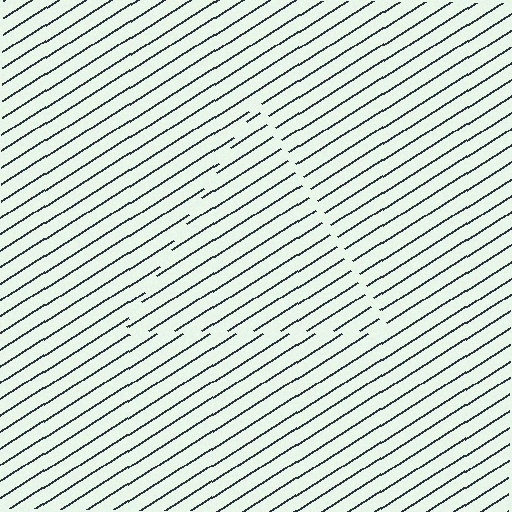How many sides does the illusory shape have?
3 sides — the line-ends trace a triangle.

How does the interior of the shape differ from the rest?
The interior of the shape contains the same grating, shifted by half a period — the contour is defined by the phase discontinuity where line-ends from the inner and outer gratings abut.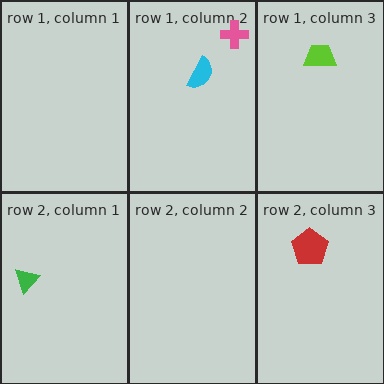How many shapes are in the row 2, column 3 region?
1.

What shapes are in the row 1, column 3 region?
The lime trapezoid.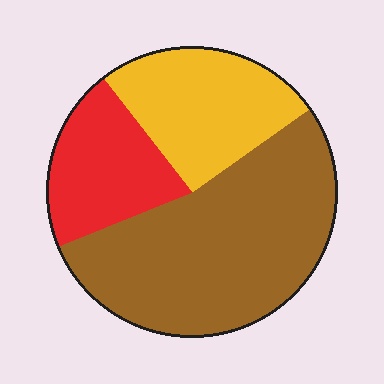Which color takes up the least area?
Red, at roughly 20%.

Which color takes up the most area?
Brown, at roughly 55%.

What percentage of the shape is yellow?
Yellow covers 26% of the shape.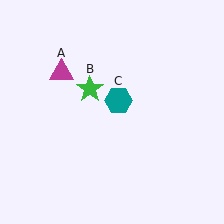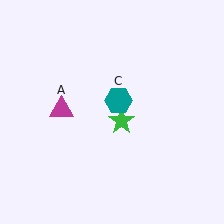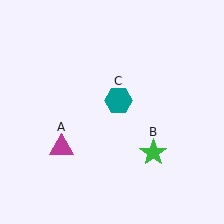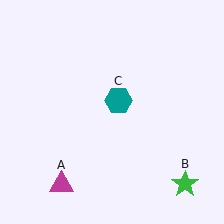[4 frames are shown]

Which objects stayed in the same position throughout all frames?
Teal hexagon (object C) remained stationary.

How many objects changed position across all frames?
2 objects changed position: magenta triangle (object A), green star (object B).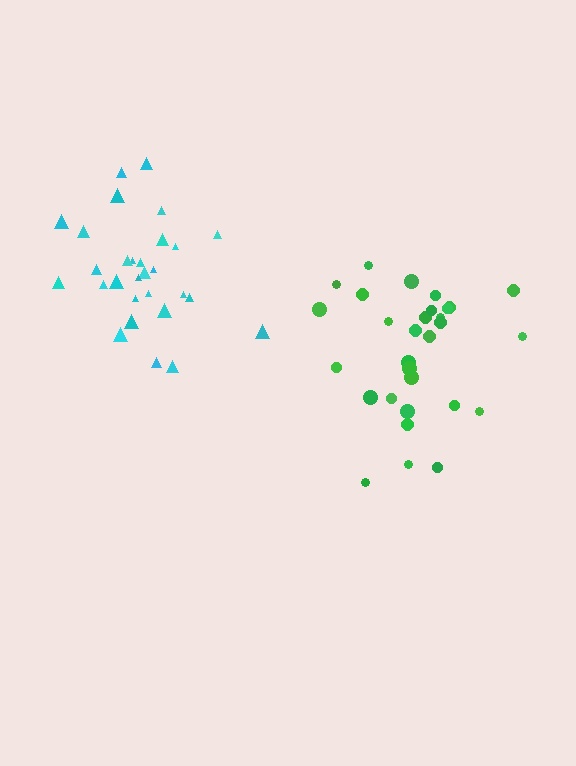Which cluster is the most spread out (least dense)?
Green.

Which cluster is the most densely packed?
Cyan.